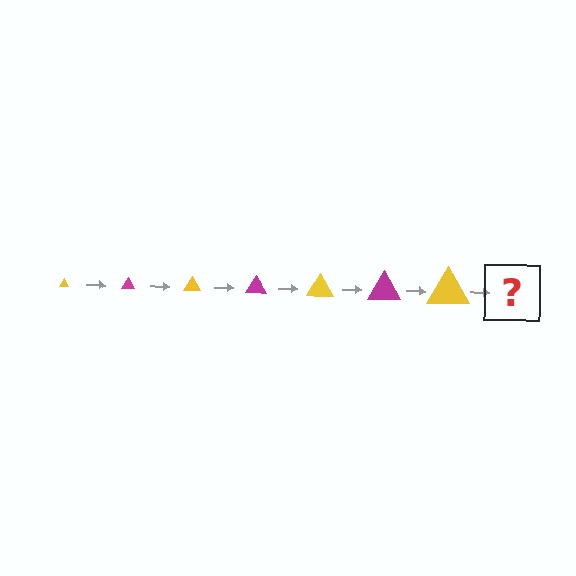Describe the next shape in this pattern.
It should be a magenta triangle, larger than the previous one.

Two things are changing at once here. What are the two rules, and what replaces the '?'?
The two rules are that the triangle grows larger each step and the color cycles through yellow and magenta. The '?' should be a magenta triangle, larger than the previous one.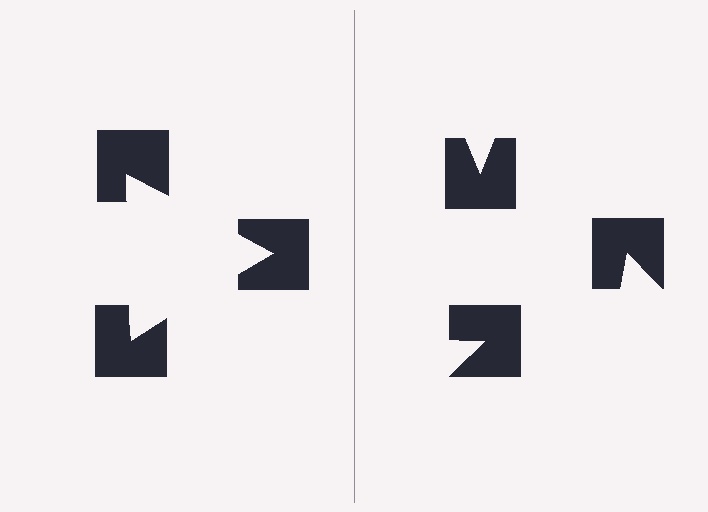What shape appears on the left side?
An illusory triangle.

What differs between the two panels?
The notched squares are positioned identically on both sides; only the wedge orientations differ. On the left they align to a triangle; on the right they are misaligned.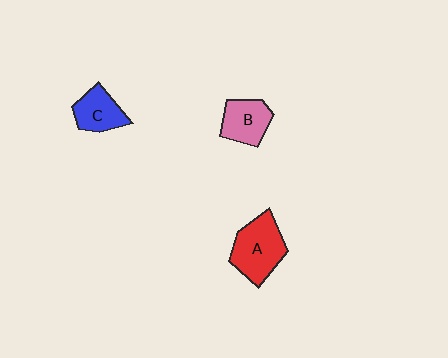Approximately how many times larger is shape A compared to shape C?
Approximately 1.5 times.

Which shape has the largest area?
Shape A (red).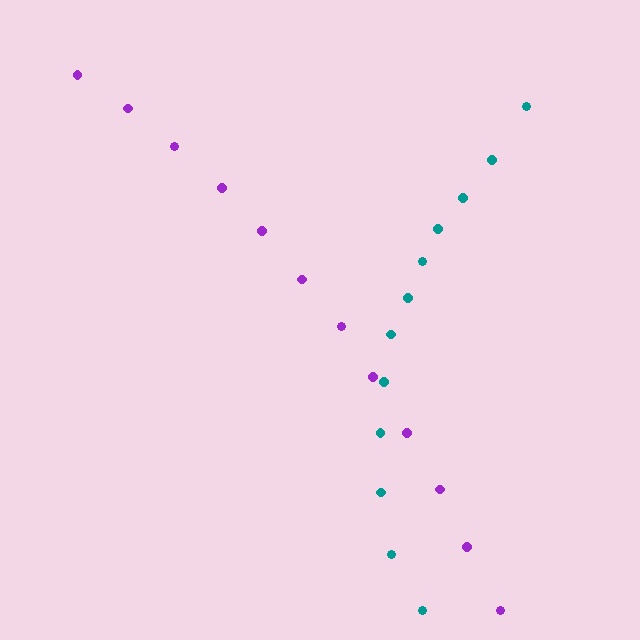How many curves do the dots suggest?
There are 2 distinct paths.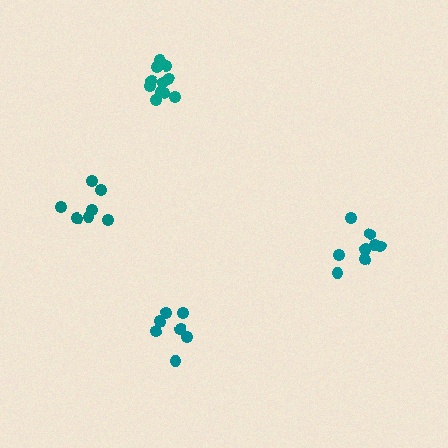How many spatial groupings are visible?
There are 4 spatial groupings.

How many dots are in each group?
Group 1: 7 dots, Group 2: 11 dots, Group 3: 7 dots, Group 4: 8 dots (33 total).